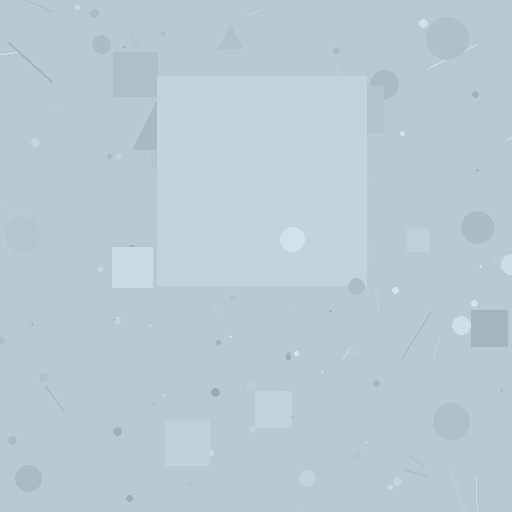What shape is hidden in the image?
A square is hidden in the image.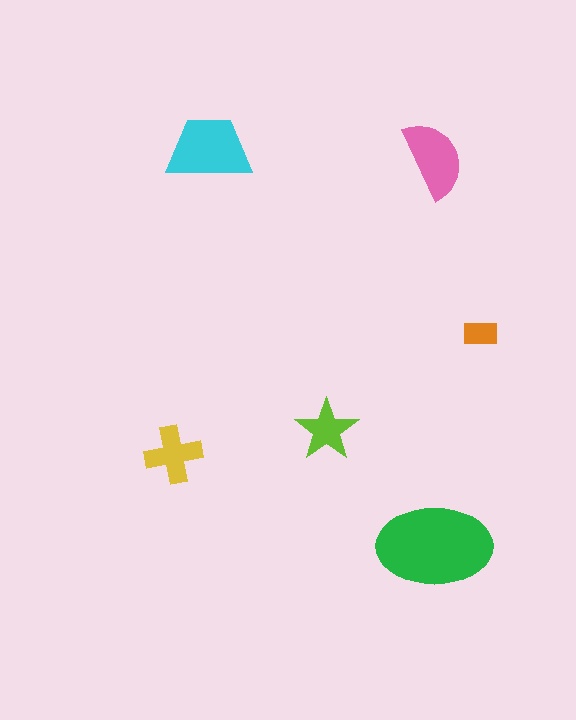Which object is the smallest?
The orange rectangle.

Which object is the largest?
The green ellipse.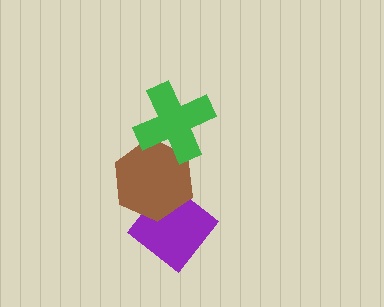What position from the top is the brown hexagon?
The brown hexagon is 2nd from the top.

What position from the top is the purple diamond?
The purple diamond is 3rd from the top.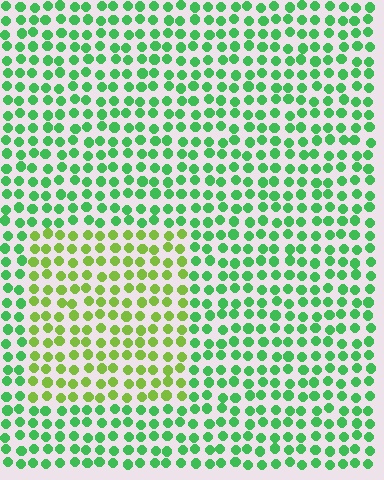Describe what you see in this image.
The image is filled with small green elements in a uniform arrangement. A rectangle-shaped region is visible where the elements are tinted to a slightly different hue, forming a subtle color boundary.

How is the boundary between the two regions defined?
The boundary is defined purely by a slight shift in hue (about 41 degrees). Spacing, size, and orientation are identical on both sides.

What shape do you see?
I see a rectangle.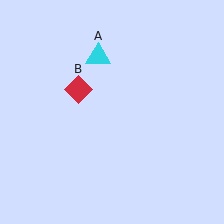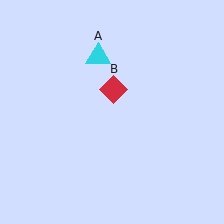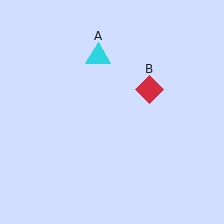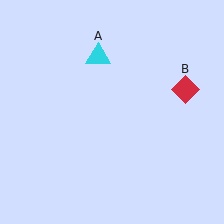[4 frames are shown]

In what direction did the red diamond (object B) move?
The red diamond (object B) moved right.